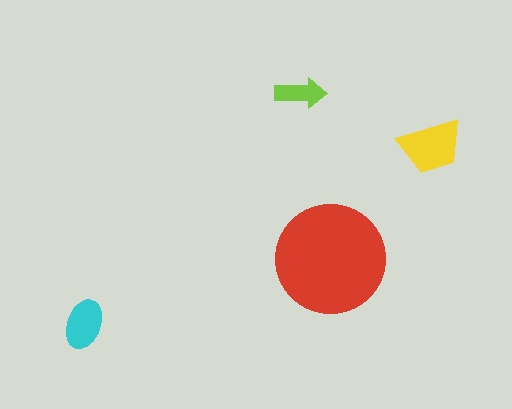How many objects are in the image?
There are 4 objects in the image.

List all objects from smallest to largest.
The lime arrow, the cyan ellipse, the yellow trapezoid, the red circle.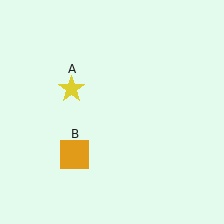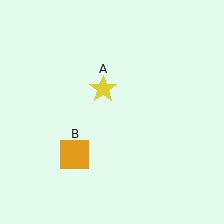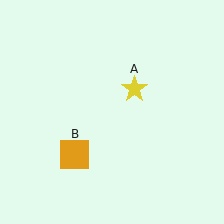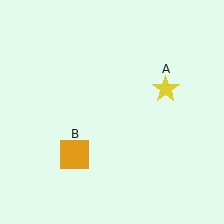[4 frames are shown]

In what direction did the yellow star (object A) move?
The yellow star (object A) moved right.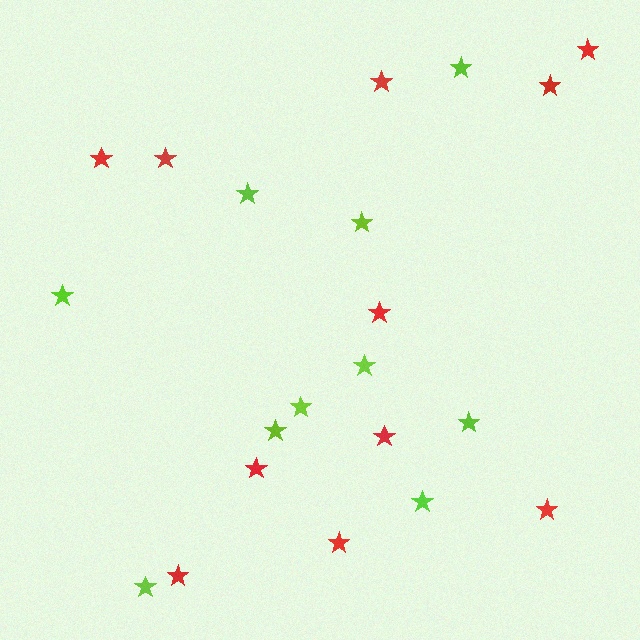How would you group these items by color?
There are 2 groups: one group of lime stars (10) and one group of red stars (11).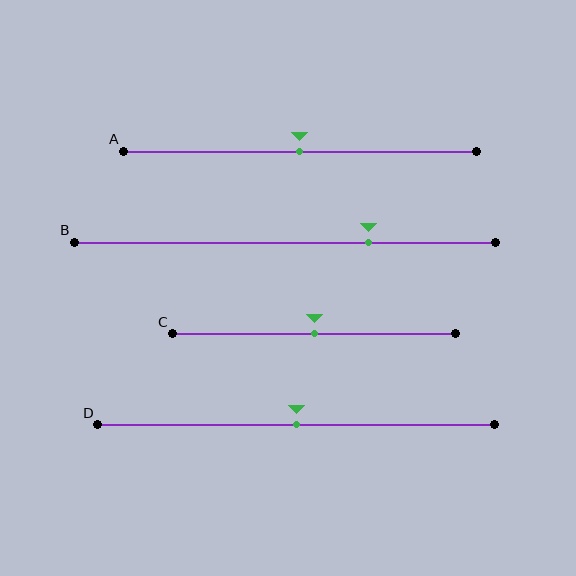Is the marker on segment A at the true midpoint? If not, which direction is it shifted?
Yes, the marker on segment A is at the true midpoint.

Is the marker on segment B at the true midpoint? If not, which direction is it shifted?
No, the marker on segment B is shifted to the right by about 20% of the segment length.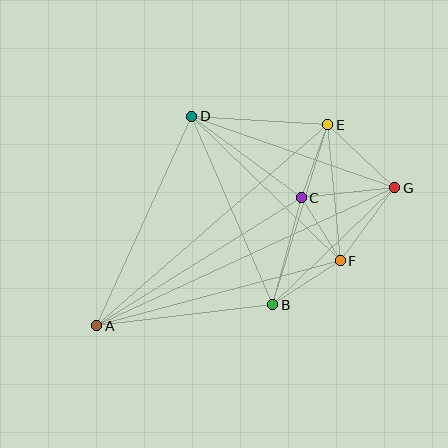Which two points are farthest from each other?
Points A and G are farthest from each other.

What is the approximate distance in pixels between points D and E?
The distance between D and E is approximately 136 pixels.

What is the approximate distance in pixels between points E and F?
The distance between E and F is approximately 136 pixels.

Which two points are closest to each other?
Points C and F are closest to each other.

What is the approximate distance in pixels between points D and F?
The distance between D and F is approximately 207 pixels.